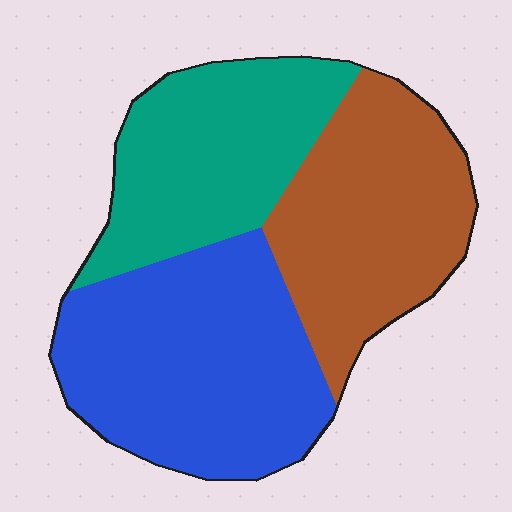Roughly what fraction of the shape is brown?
Brown covers 32% of the shape.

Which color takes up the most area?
Blue, at roughly 40%.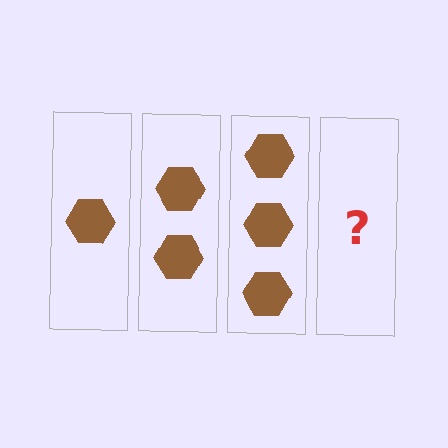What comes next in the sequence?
The next element should be 4 hexagons.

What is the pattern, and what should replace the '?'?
The pattern is that each step adds one more hexagon. The '?' should be 4 hexagons.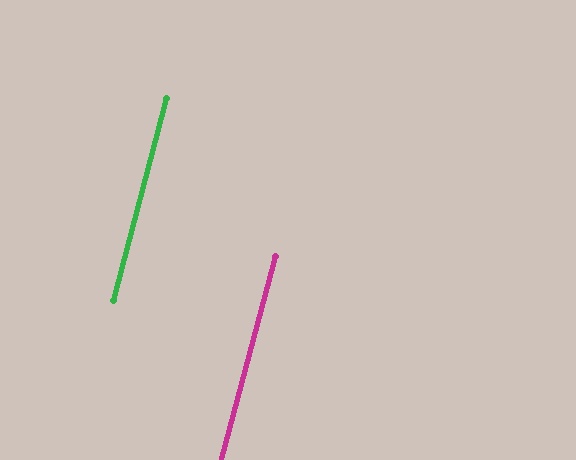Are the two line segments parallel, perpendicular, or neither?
Parallel — their directions differ by only 0.1°.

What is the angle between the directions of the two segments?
Approximately 0 degrees.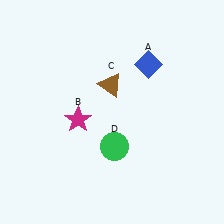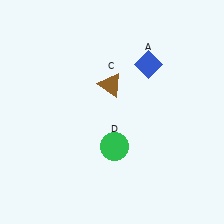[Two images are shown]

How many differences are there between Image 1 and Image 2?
There is 1 difference between the two images.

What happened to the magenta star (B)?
The magenta star (B) was removed in Image 2. It was in the bottom-left area of Image 1.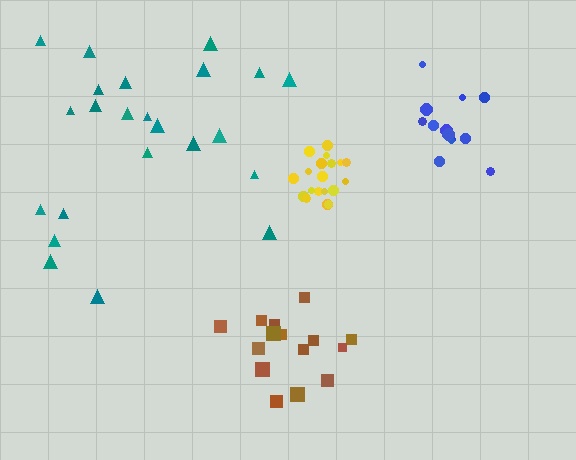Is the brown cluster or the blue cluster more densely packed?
Blue.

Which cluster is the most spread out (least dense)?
Teal.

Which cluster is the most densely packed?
Yellow.